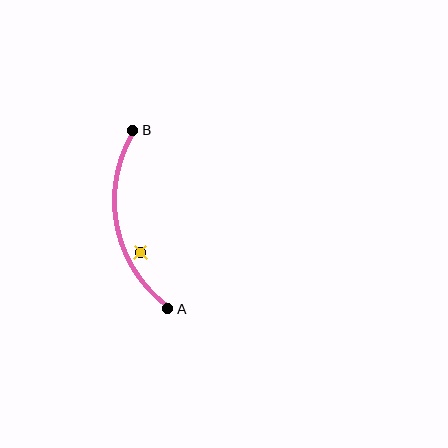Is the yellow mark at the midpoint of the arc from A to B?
No — the yellow mark does not lie on the arc at all. It sits slightly inside the curve.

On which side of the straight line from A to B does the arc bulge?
The arc bulges to the left of the straight line connecting A and B.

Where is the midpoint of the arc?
The arc midpoint is the point on the curve farthest from the straight line joining A and B. It sits to the left of that line.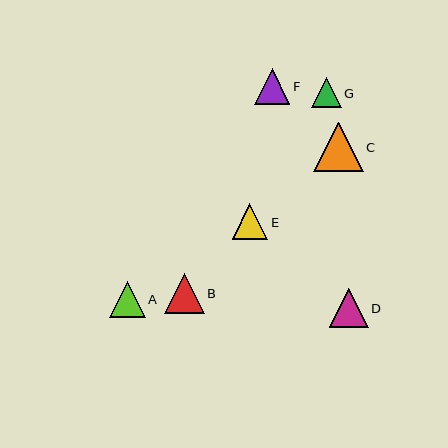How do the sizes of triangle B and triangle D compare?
Triangle B and triangle D are approximately the same size.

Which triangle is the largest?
Triangle C is the largest with a size of approximately 49 pixels.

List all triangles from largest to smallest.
From largest to smallest: C, B, D, E, F, A, G.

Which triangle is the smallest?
Triangle G is the smallest with a size of approximately 30 pixels.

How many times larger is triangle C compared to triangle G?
Triangle C is approximately 1.6 times the size of triangle G.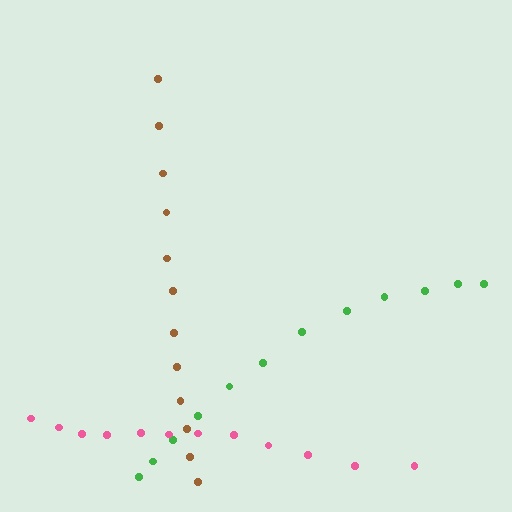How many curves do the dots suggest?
There are 3 distinct paths.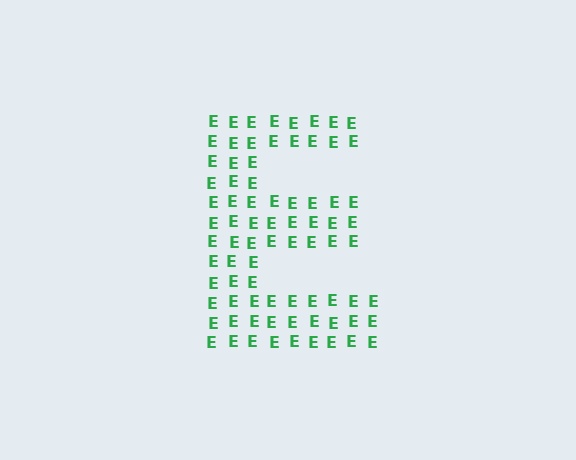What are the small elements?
The small elements are letter E's.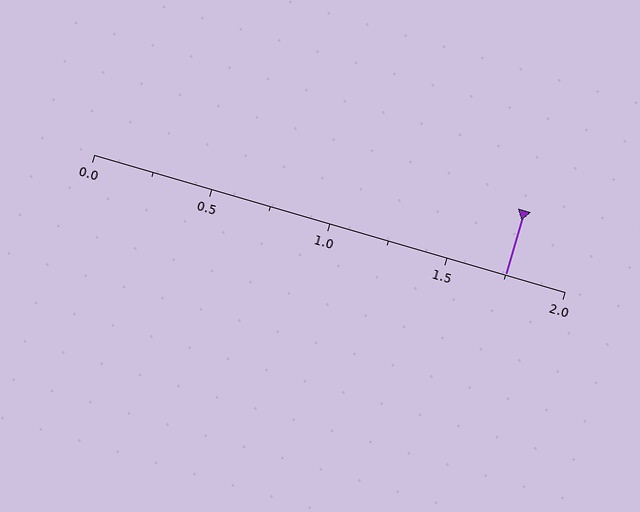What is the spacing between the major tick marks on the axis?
The major ticks are spaced 0.5 apart.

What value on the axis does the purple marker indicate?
The marker indicates approximately 1.75.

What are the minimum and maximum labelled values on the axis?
The axis runs from 0.0 to 2.0.